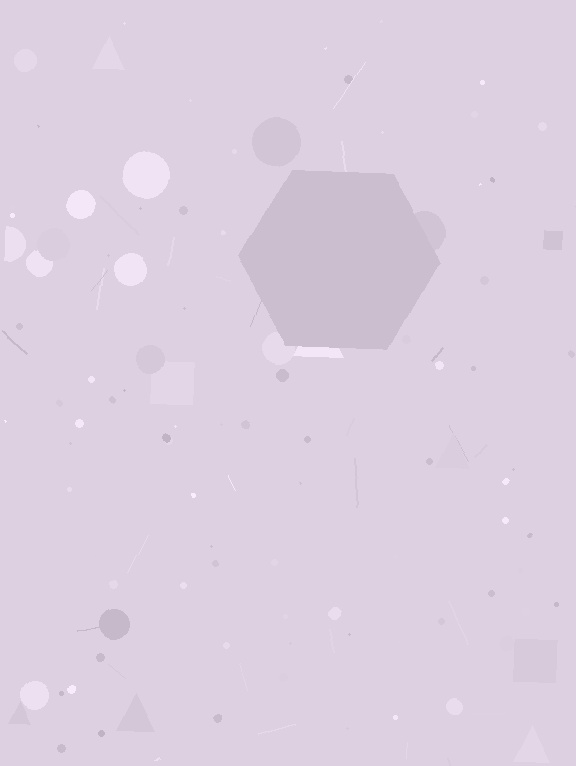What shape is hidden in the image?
A hexagon is hidden in the image.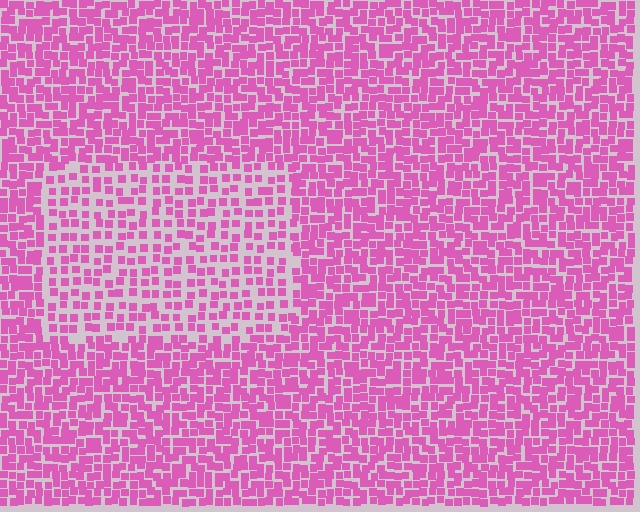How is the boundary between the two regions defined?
The boundary is defined by a change in element density (approximately 1.8x ratio). All elements are the same color, size, and shape.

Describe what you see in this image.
The image contains small pink elements arranged at two different densities. A rectangle-shaped region is visible where the elements are less densely packed than the surrounding area.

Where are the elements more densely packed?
The elements are more densely packed outside the rectangle boundary.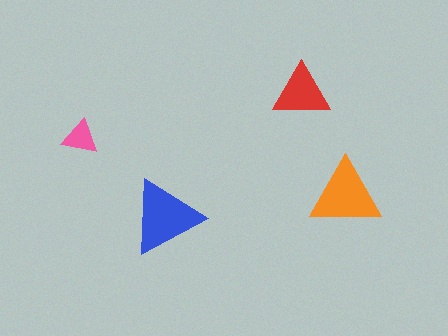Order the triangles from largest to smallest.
the blue one, the orange one, the red one, the pink one.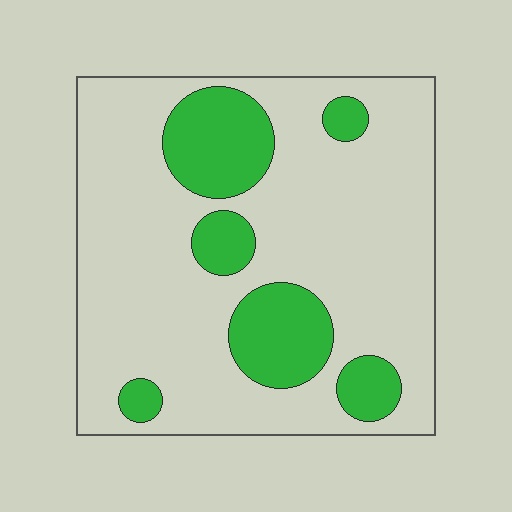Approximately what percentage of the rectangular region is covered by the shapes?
Approximately 20%.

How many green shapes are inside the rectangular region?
6.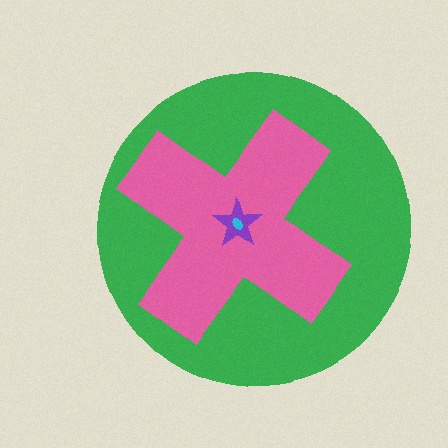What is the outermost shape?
The green circle.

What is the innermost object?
The cyan ellipse.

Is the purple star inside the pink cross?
Yes.